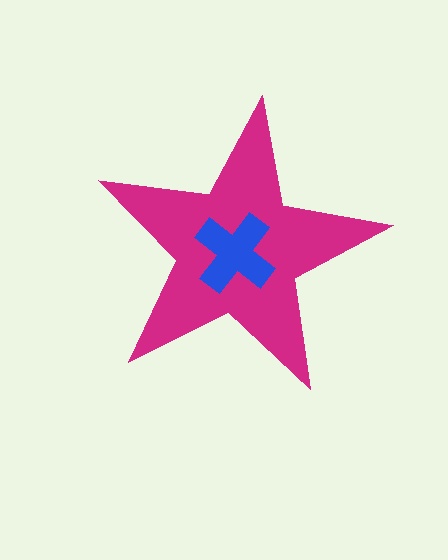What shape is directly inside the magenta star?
The blue cross.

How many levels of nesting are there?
2.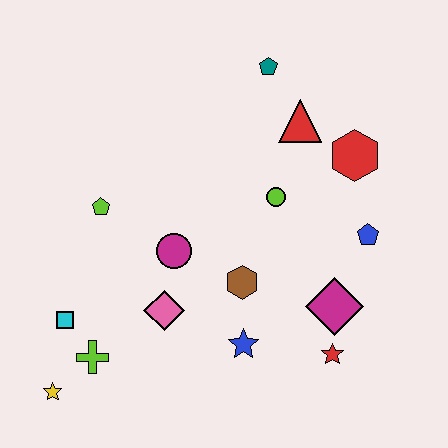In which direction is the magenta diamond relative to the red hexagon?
The magenta diamond is below the red hexagon.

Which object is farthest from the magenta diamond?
The yellow star is farthest from the magenta diamond.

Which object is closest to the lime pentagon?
The magenta circle is closest to the lime pentagon.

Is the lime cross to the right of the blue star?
No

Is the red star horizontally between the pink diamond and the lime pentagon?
No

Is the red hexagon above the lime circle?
Yes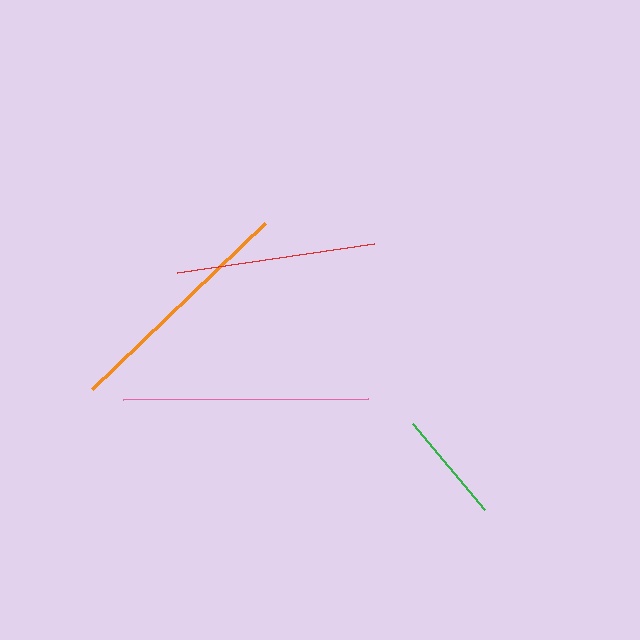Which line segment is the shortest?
The green line is the shortest at approximately 112 pixels.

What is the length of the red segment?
The red segment is approximately 198 pixels long.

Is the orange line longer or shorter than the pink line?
The pink line is longer than the orange line.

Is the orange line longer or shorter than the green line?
The orange line is longer than the green line.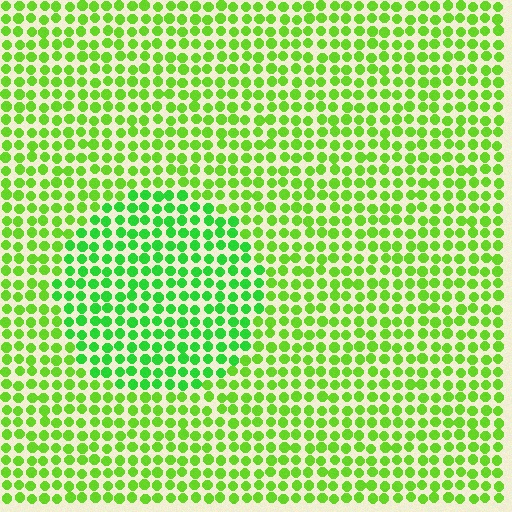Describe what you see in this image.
The image is filled with small lime elements in a uniform arrangement. A circle-shaped region is visible where the elements are tinted to a slightly different hue, forming a subtle color boundary.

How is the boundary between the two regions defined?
The boundary is defined purely by a slight shift in hue (about 25 degrees). Spacing, size, and orientation are identical on both sides.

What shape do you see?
I see a circle.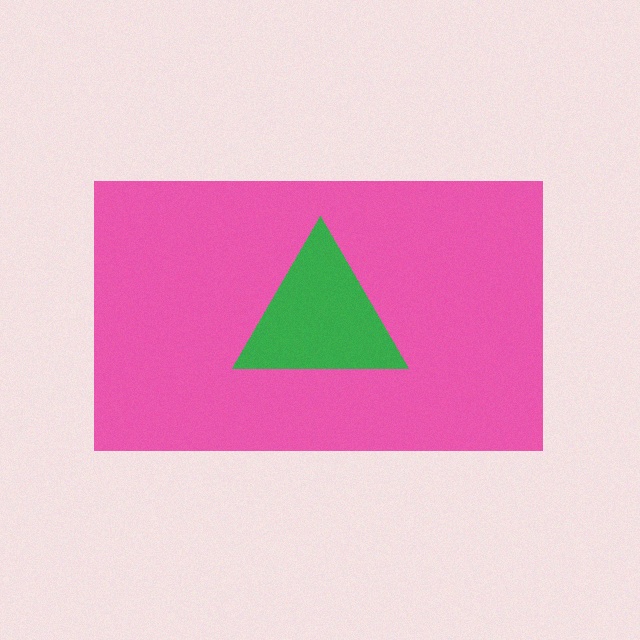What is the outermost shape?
The pink rectangle.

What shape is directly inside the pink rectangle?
The green triangle.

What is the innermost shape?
The green triangle.